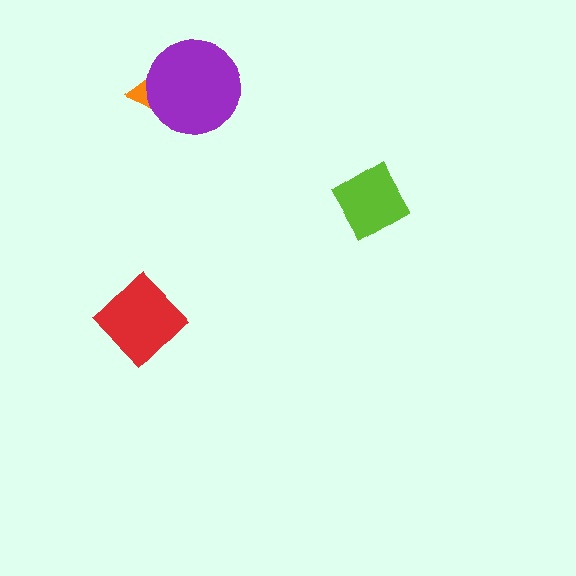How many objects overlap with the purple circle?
1 object overlaps with the purple circle.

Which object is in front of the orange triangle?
The purple circle is in front of the orange triangle.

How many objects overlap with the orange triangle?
1 object overlaps with the orange triangle.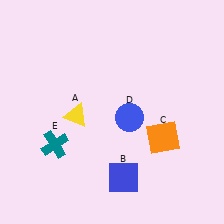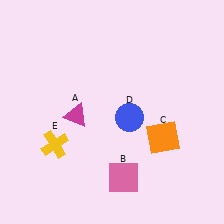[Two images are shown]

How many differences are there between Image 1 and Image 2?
There are 3 differences between the two images.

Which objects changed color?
A changed from yellow to magenta. B changed from blue to pink. E changed from teal to yellow.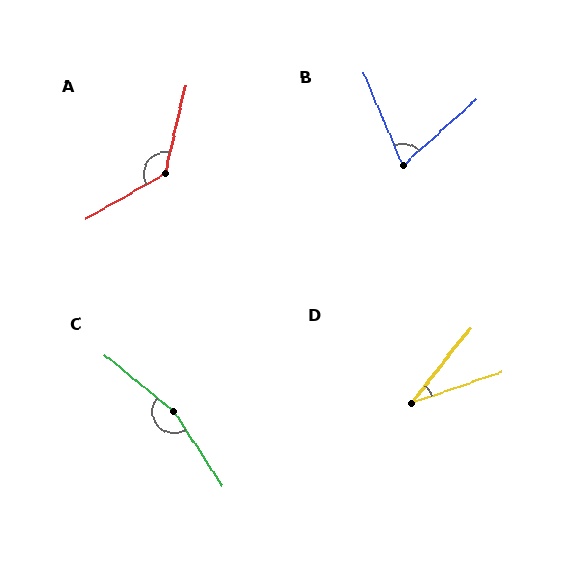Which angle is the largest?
C, at approximately 163 degrees.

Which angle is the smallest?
D, at approximately 33 degrees.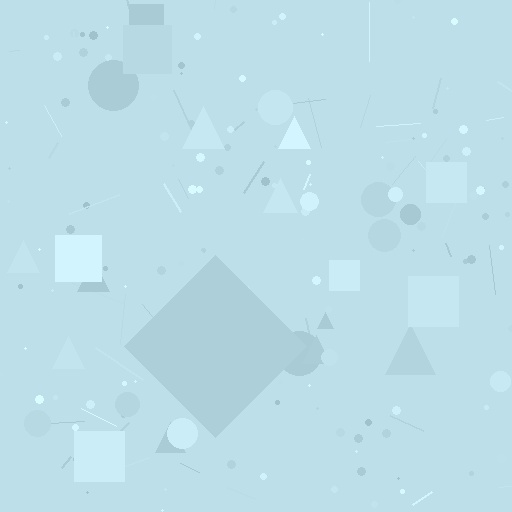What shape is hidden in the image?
A diamond is hidden in the image.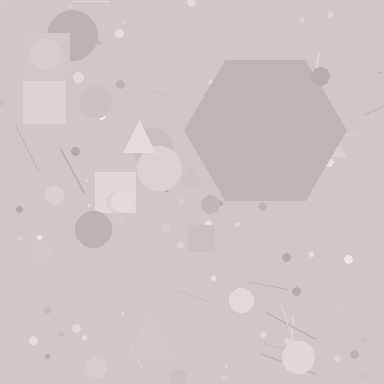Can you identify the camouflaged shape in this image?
The camouflaged shape is a hexagon.